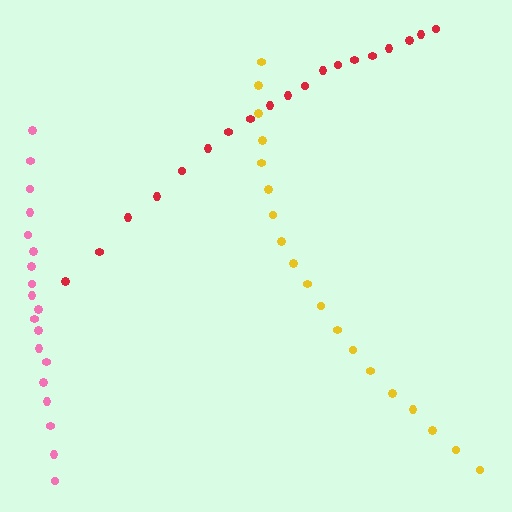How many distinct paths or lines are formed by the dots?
There are 3 distinct paths.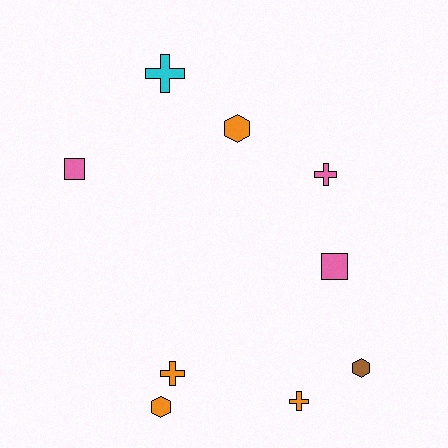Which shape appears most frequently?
Cross, with 4 objects.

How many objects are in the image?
There are 9 objects.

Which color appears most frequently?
Orange, with 4 objects.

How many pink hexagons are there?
There are no pink hexagons.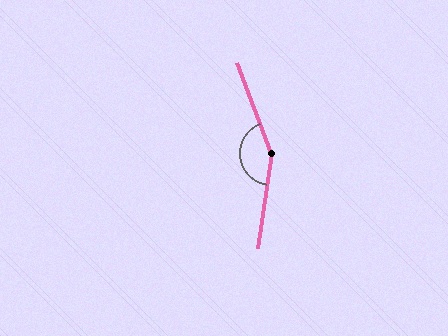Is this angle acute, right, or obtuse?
It is obtuse.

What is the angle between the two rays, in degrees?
Approximately 151 degrees.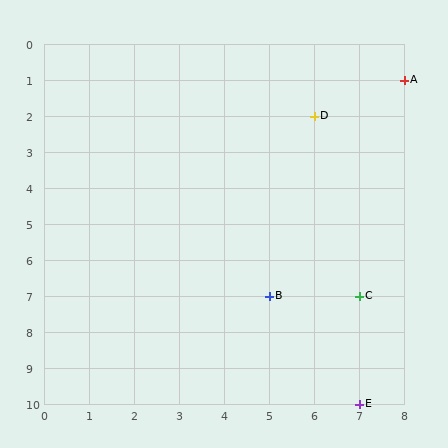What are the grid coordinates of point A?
Point A is at grid coordinates (8, 1).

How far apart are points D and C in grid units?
Points D and C are 1 column and 5 rows apart (about 5.1 grid units diagonally).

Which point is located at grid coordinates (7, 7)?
Point C is at (7, 7).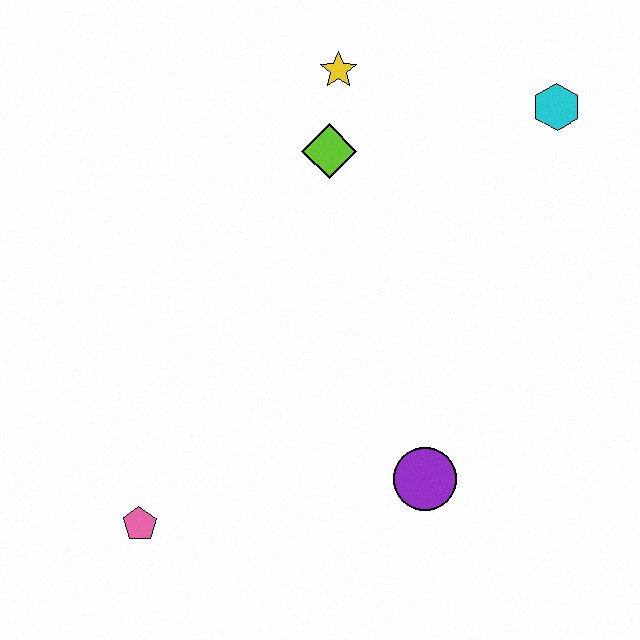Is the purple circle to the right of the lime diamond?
Yes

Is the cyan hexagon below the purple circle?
No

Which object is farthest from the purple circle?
The yellow star is farthest from the purple circle.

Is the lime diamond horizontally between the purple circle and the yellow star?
No